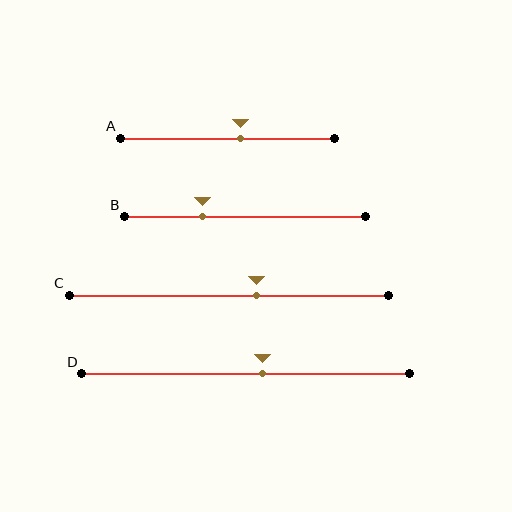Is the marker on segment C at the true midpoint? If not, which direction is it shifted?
No, the marker on segment C is shifted to the right by about 9% of the segment length.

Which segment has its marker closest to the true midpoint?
Segment D has its marker closest to the true midpoint.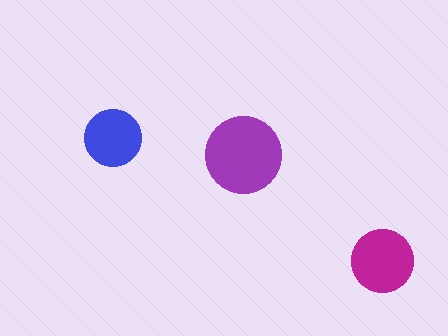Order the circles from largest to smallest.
the purple one, the magenta one, the blue one.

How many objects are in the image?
There are 3 objects in the image.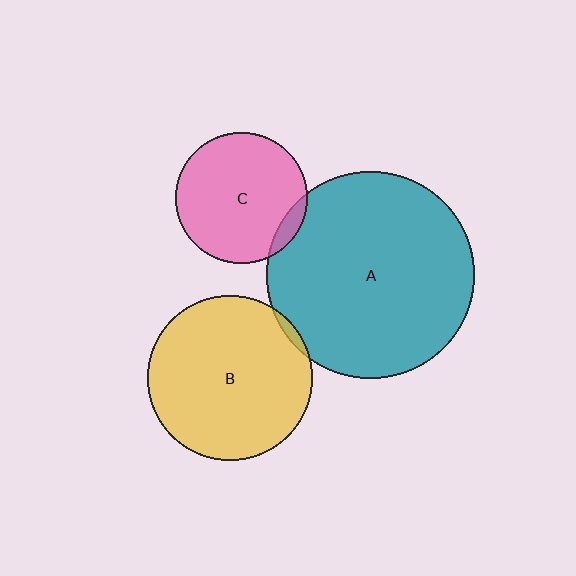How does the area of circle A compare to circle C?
Approximately 2.5 times.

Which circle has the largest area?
Circle A (teal).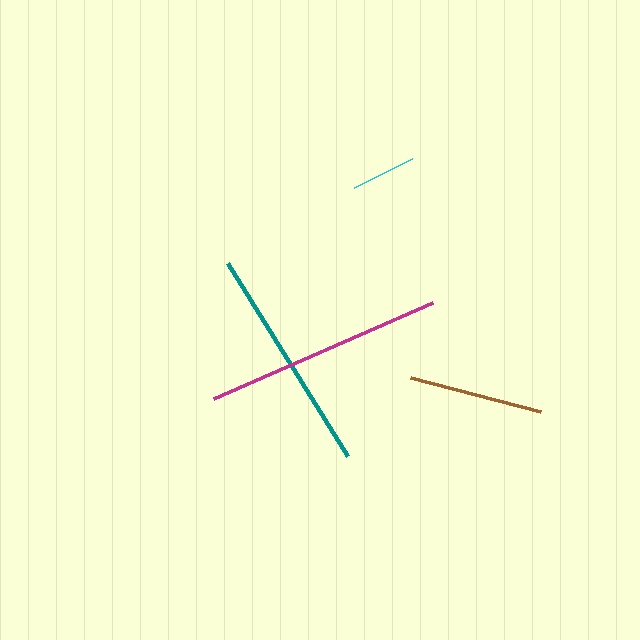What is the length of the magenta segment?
The magenta segment is approximately 239 pixels long.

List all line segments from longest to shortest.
From longest to shortest: magenta, teal, brown, cyan.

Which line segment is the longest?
The magenta line is the longest at approximately 239 pixels.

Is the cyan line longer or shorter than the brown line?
The brown line is longer than the cyan line.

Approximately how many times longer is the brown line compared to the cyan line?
The brown line is approximately 2.1 times the length of the cyan line.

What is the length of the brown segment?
The brown segment is approximately 134 pixels long.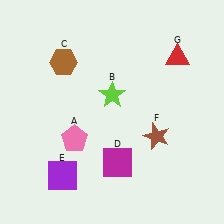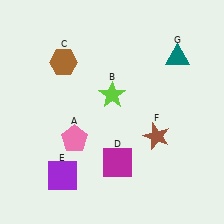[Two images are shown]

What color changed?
The triangle (G) changed from red in Image 1 to teal in Image 2.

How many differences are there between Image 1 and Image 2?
There is 1 difference between the two images.